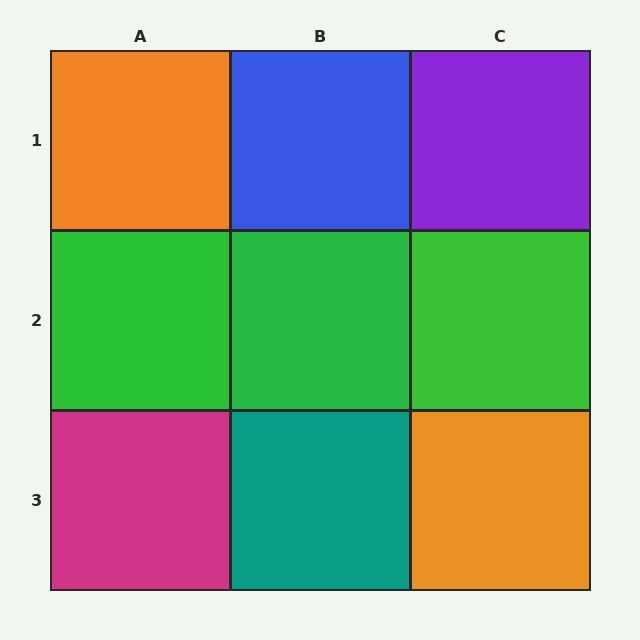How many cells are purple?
1 cell is purple.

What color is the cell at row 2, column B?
Green.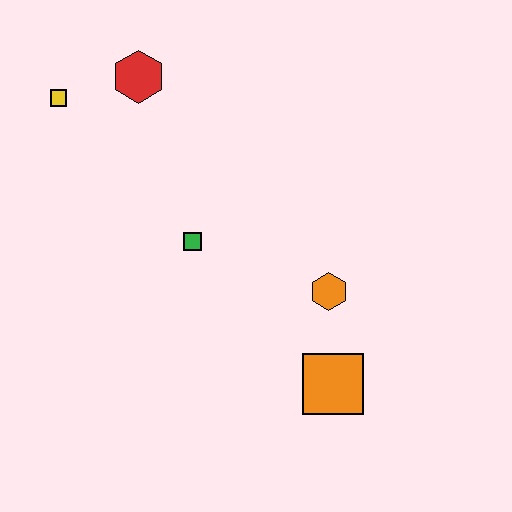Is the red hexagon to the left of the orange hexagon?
Yes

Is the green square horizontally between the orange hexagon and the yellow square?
Yes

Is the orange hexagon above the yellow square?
No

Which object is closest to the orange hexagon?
The orange square is closest to the orange hexagon.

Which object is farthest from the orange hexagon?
The yellow square is farthest from the orange hexagon.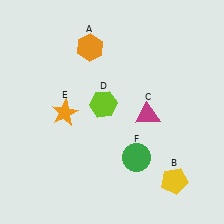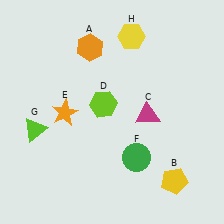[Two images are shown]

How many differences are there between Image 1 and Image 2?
There are 2 differences between the two images.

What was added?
A lime triangle (G), a yellow hexagon (H) were added in Image 2.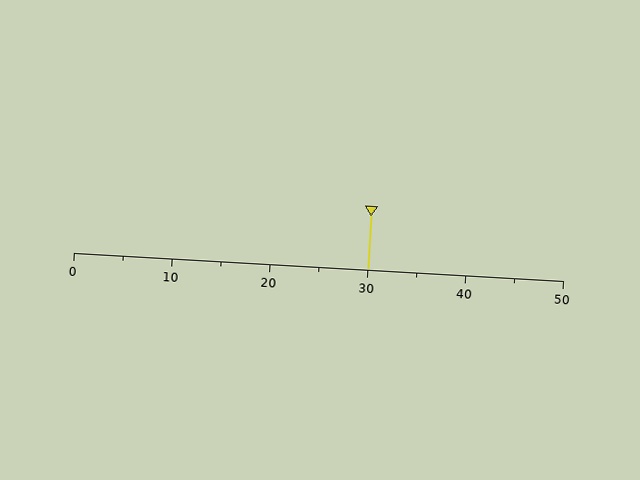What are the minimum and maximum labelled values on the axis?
The axis runs from 0 to 50.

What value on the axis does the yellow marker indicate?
The marker indicates approximately 30.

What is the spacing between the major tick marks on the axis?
The major ticks are spaced 10 apart.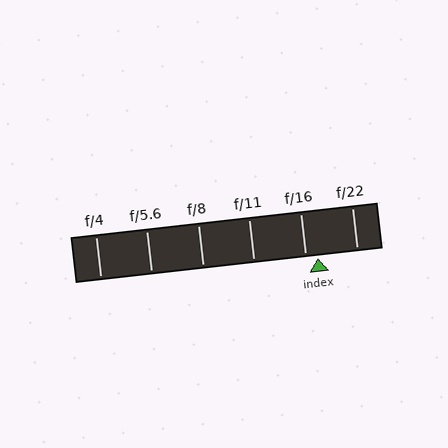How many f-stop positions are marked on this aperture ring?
There are 6 f-stop positions marked.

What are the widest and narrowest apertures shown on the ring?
The widest aperture shown is f/4 and the narrowest is f/22.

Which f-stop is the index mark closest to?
The index mark is closest to f/16.